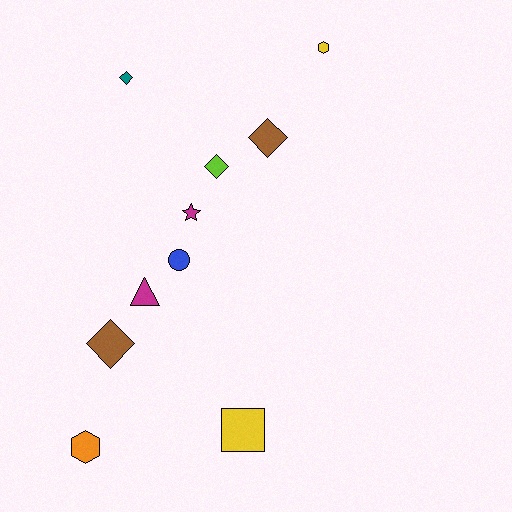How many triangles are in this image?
There is 1 triangle.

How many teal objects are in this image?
There is 1 teal object.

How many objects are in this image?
There are 10 objects.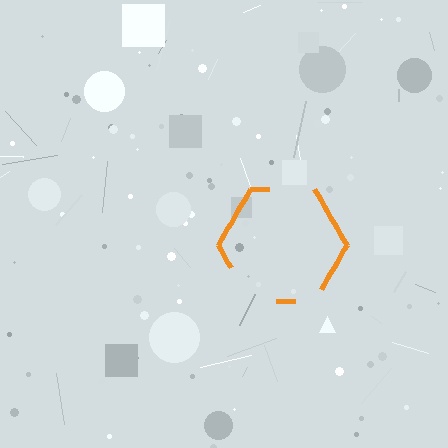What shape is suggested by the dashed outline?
The dashed outline suggests a hexagon.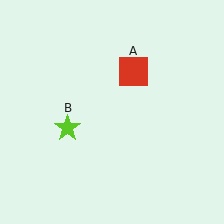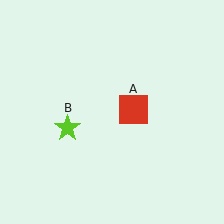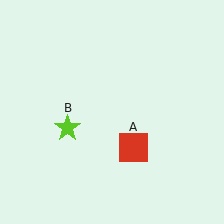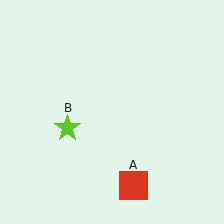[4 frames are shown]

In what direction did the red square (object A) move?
The red square (object A) moved down.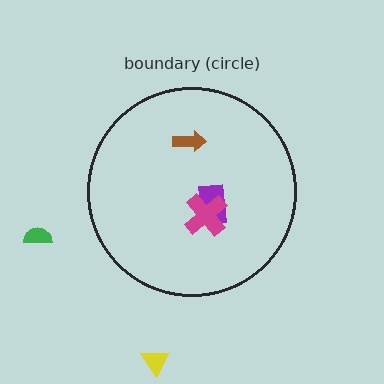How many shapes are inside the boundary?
3 inside, 2 outside.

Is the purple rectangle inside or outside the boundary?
Inside.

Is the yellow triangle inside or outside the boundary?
Outside.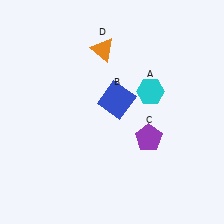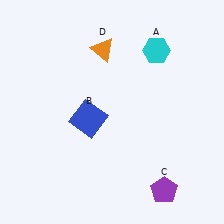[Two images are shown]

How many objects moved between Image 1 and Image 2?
3 objects moved between the two images.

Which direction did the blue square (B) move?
The blue square (B) moved left.